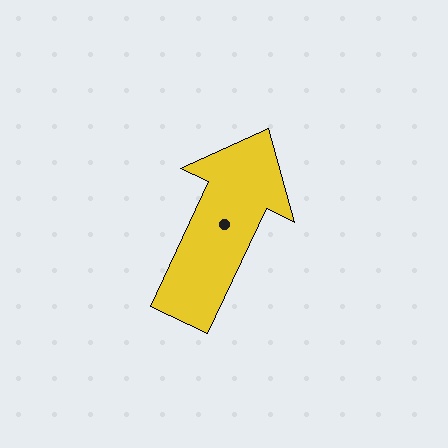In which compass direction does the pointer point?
Northeast.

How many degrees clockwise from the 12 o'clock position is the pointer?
Approximately 25 degrees.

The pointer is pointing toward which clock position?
Roughly 1 o'clock.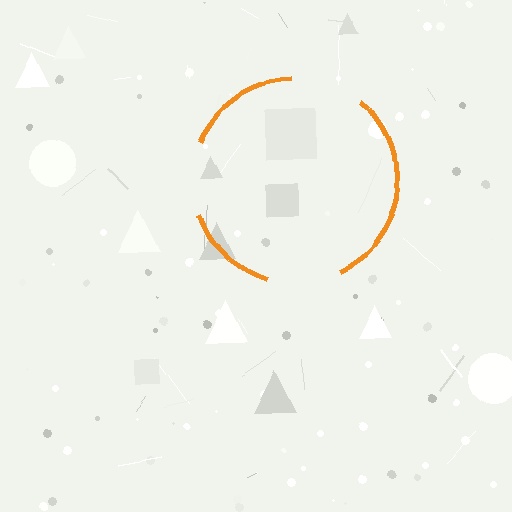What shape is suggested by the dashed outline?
The dashed outline suggests a circle.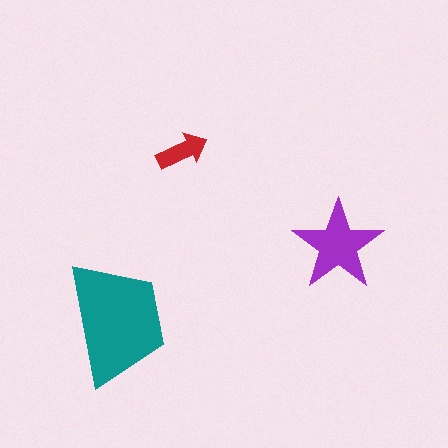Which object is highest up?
The red arrow is topmost.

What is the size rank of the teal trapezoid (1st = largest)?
1st.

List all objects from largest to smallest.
The teal trapezoid, the purple star, the red arrow.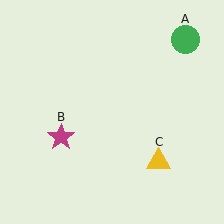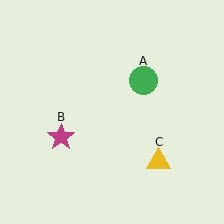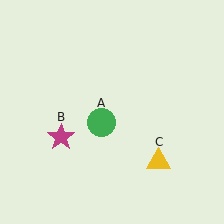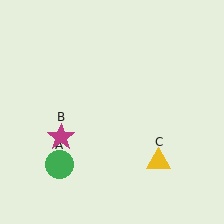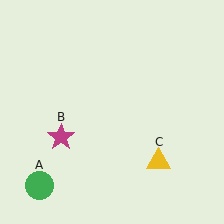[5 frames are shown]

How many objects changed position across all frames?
1 object changed position: green circle (object A).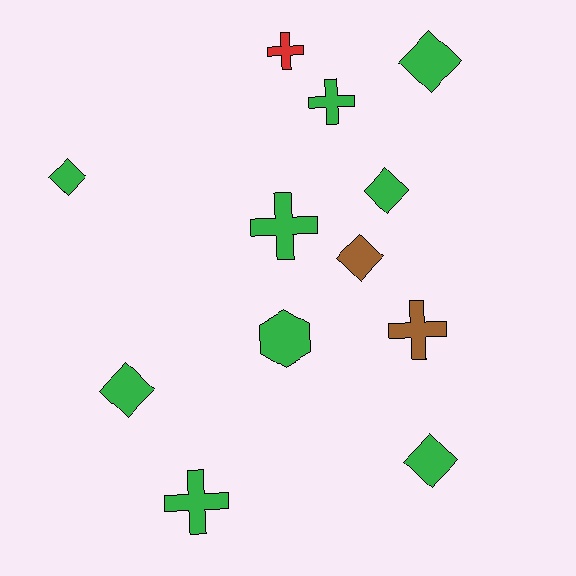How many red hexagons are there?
There are no red hexagons.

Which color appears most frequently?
Green, with 9 objects.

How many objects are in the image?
There are 12 objects.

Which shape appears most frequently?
Diamond, with 6 objects.